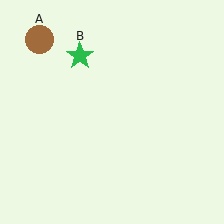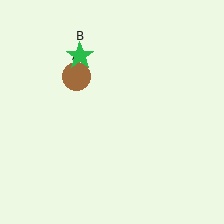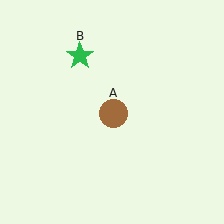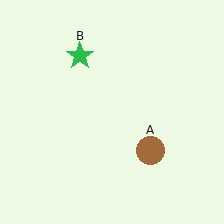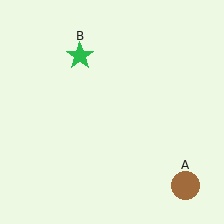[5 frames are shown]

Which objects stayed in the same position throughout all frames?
Green star (object B) remained stationary.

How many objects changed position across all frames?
1 object changed position: brown circle (object A).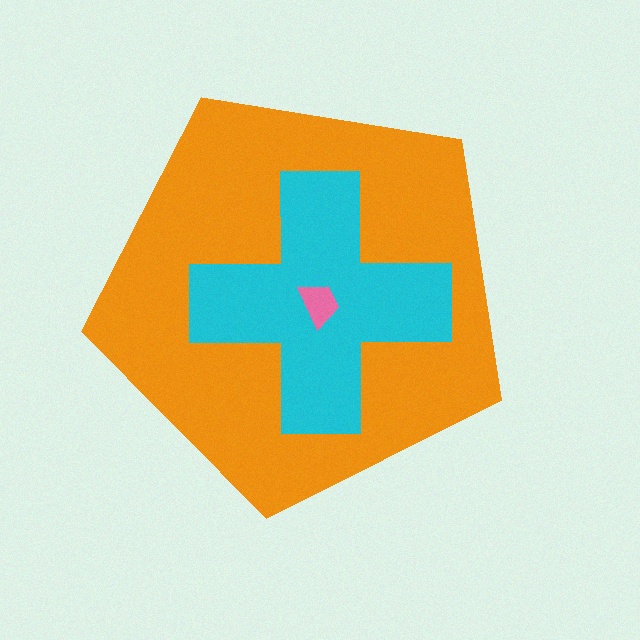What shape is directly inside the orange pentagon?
The cyan cross.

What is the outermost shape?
The orange pentagon.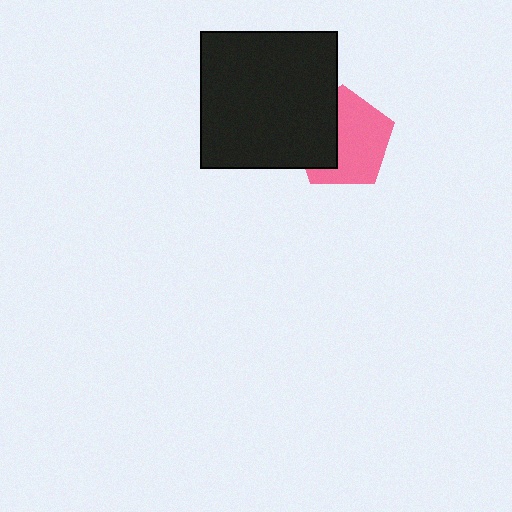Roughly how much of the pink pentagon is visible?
About half of it is visible (roughly 63%).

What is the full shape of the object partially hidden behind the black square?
The partially hidden object is a pink pentagon.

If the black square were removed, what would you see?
You would see the complete pink pentagon.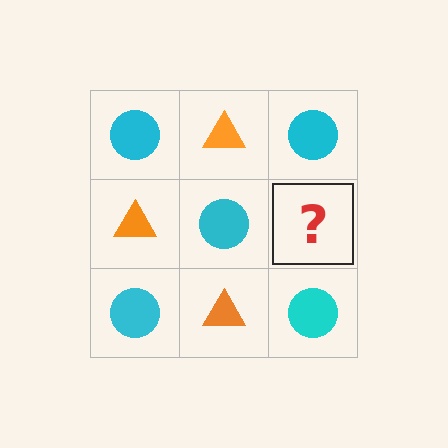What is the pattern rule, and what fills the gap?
The rule is that it alternates cyan circle and orange triangle in a checkerboard pattern. The gap should be filled with an orange triangle.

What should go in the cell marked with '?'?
The missing cell should contain an orange triangle.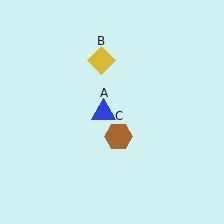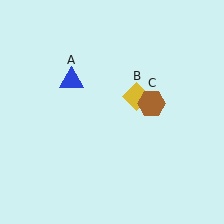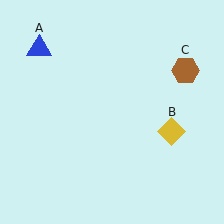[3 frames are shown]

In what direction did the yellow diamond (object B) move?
The yellow diamond (object B) moved down and to the right.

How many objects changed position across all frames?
3 objects changed position: blue triangle (object A), yellow diamond (object B), brown hexagon (object C).